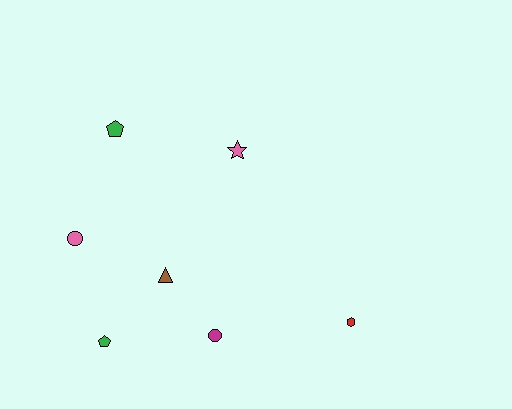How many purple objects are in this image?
There are no purple objects.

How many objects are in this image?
There are 7 objects.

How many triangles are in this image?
There is 1 triangle.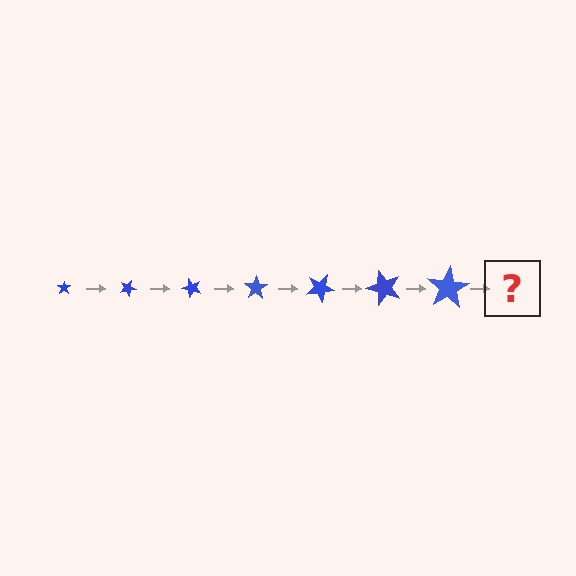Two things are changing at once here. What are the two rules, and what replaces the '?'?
The two rules are that the star grows larger each step and it rotates 25 degrees each step. The '?' should be a star, larger than the previous one and rotated 175 degrees from the start.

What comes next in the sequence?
The next element should be a star, larger than the previous one and rotated 175 degrees from the start.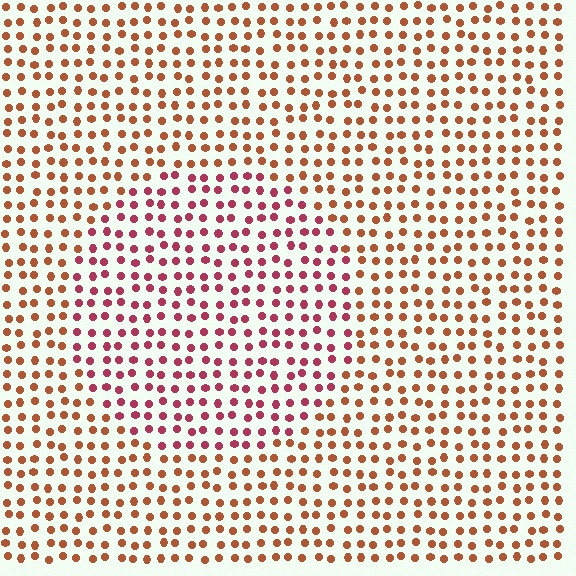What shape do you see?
I see a circle.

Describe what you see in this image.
The image is filled with small brown elements in a uniform arrangement. A circle-shaped region is visible where the elements are tinted to a slightly different hue, forming a subtle color boundary.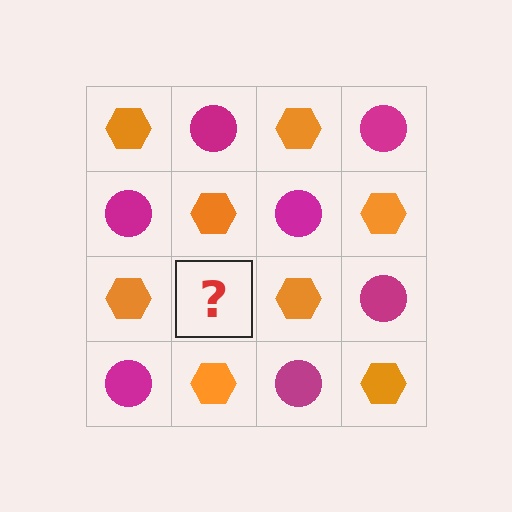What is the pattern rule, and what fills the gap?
The rule is that it alternates orange hexagon and magenta circle in a checkerboard pattern. The gap should be filled with a magenta circle.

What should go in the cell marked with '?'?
The missing cell should contain a magenta circle.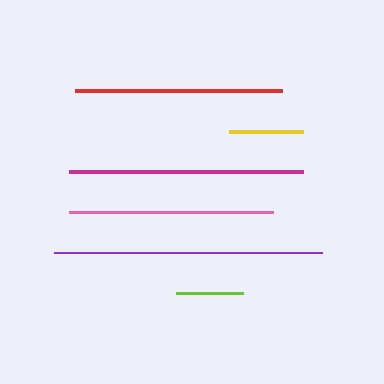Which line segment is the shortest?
The lime line is the shortest at approximately 67 pixels.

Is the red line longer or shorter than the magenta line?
The magenta line is longer than the red line.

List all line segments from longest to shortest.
From longest to shortest: purple, magenta, red, pink, yellow, lime.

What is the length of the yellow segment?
The yellow segment is approximately 74 pixels long.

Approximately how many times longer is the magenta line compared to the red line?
The magenta line is approximately 1.1 times the length of the red line.